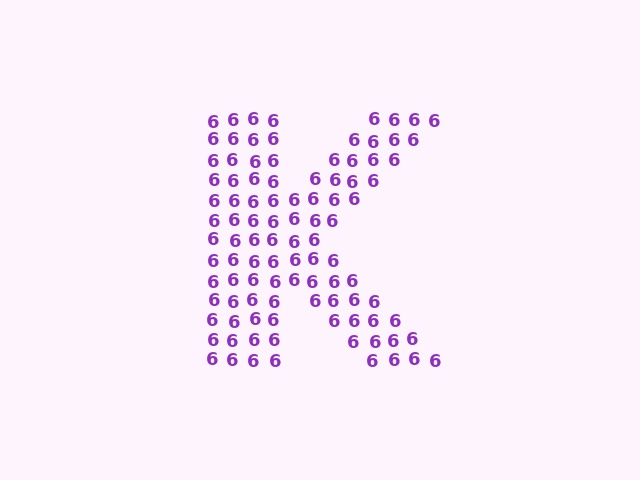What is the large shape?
The large shape is the letter K.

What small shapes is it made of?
It is made of small digit 6's.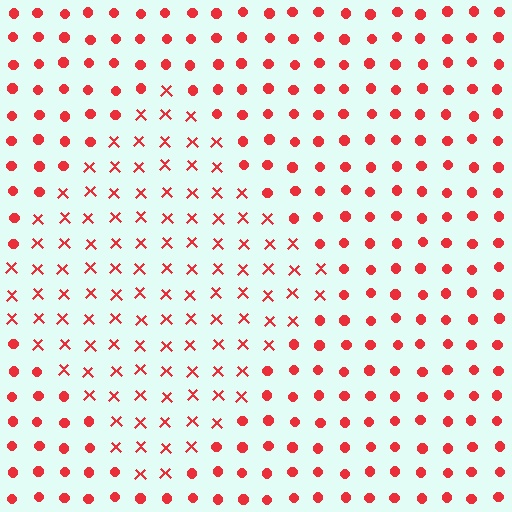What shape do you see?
I see a diamond.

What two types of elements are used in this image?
The image uses X marks inside the diamond region and circles outside it.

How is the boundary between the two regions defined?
The boundary is defined by a change in element shape: X marks inside vs. circles outside. All elements share the same color and spacing.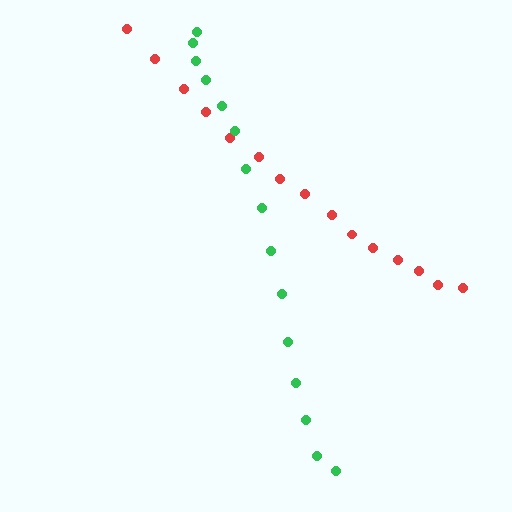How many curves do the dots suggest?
There are 2 distinct paths.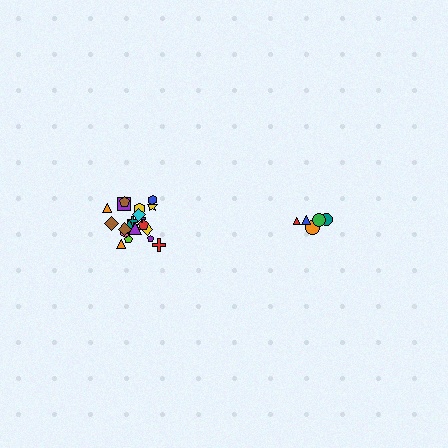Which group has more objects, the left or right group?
The left group.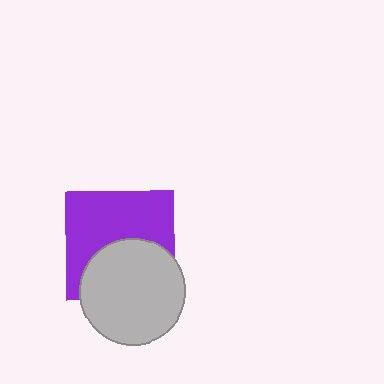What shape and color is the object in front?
The object in front is a light gray circle.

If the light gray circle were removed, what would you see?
You would see the complete purple square.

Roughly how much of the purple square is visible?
About half of it is visible (roughly 57%).